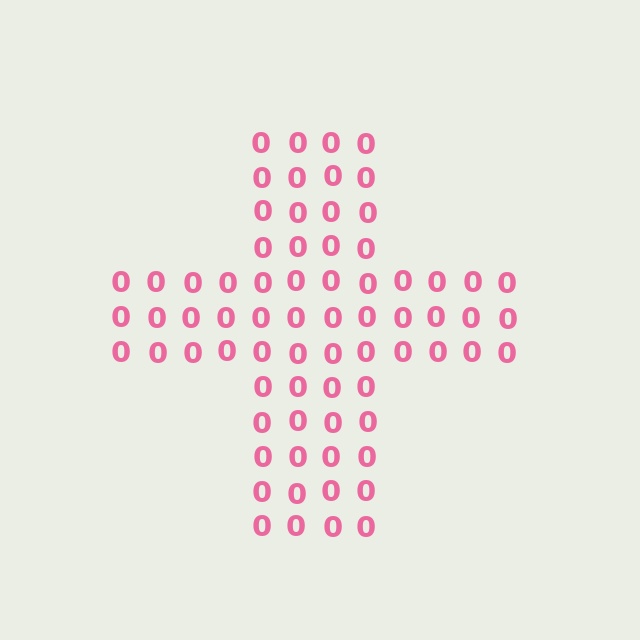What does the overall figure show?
The overall figure shows a cross.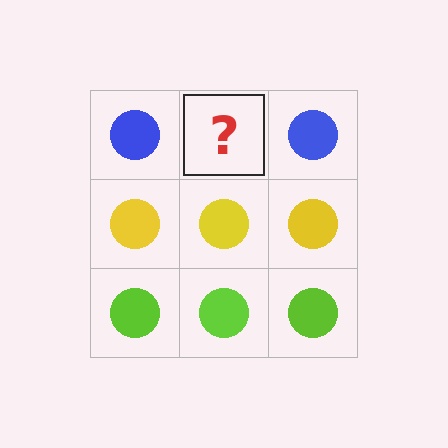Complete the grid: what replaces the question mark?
The question mark should be replaced with a blue circle.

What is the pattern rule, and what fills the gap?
The rule is that each row has a consistent color. The gap should be filled with a blue circle.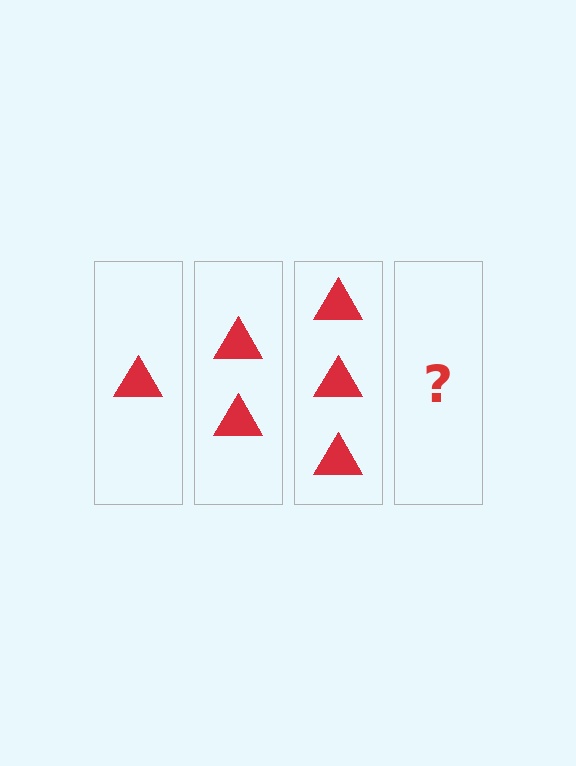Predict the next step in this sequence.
The next step is 4 triangles.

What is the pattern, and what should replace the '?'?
The pattern is that each step adds one more triangle. The '?' should be 4 triangles.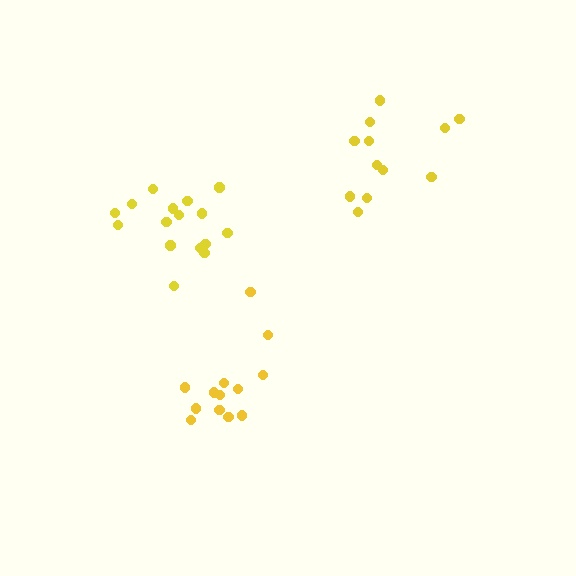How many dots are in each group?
Group 1: 17 dots, Group 2: 12 dots, Group 3: 13 dots (42 total).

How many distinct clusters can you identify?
There are 3 distinct clusters.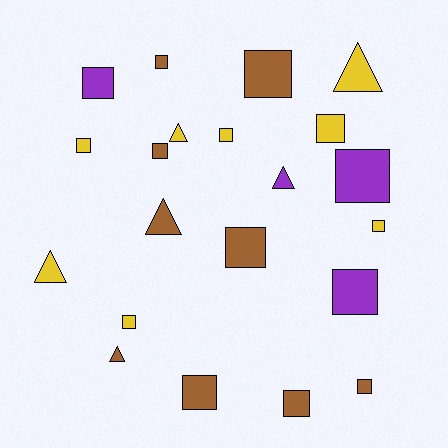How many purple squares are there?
There are 3 purple squares.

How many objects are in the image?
There are 21 objects.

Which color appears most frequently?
Brown, with 9 objects.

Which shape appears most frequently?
Square, with 15 objects.